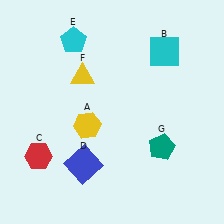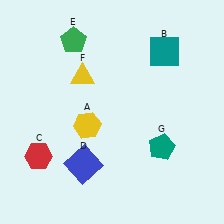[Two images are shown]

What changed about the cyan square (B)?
In Image 1, B is cyan. In Image 2, it changed to teal.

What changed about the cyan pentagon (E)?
In Image 1, E is cyan. In Image 2, it changed to green.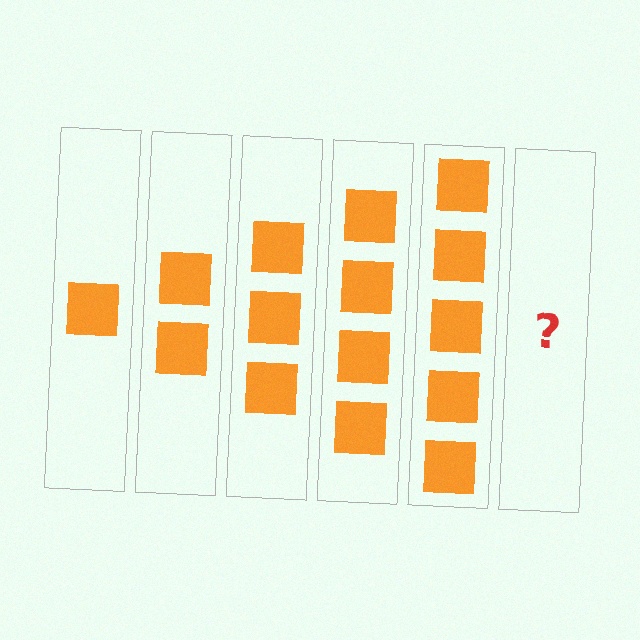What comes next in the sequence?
The next element should be 6 squares.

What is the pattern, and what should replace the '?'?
The pattern is that each step adds one more square. The '?' should be 6 squares.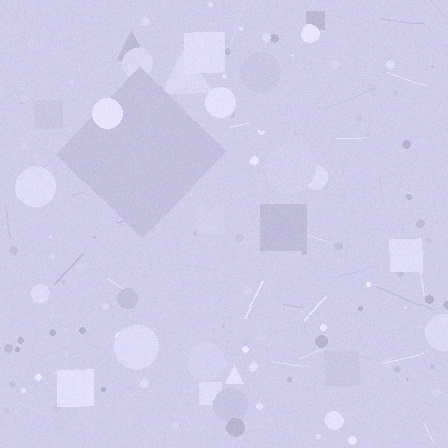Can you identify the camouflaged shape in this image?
The camouflaged shape is a diamond.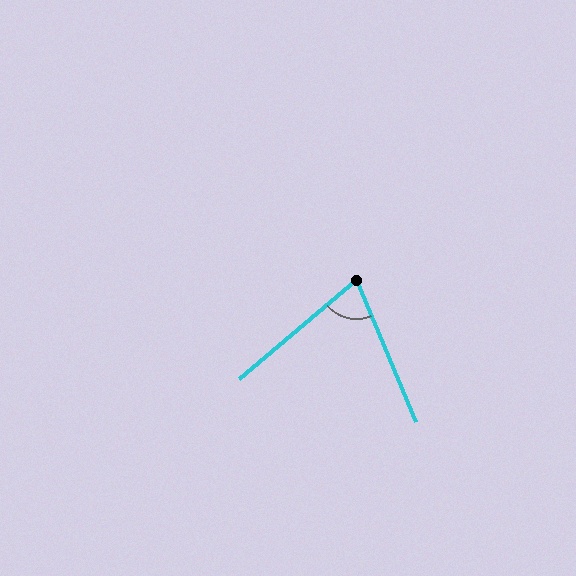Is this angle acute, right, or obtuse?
It is acute.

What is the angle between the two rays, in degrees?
Approximately 72 degrees.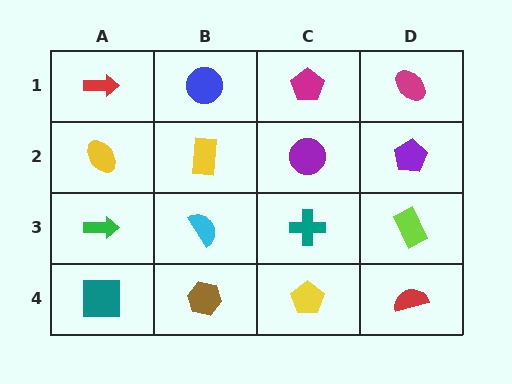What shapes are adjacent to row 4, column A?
A green arrow (row 3, column A), a brown hexagon (row 4, column B).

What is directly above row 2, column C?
A magenta pentagon.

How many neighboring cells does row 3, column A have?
3.